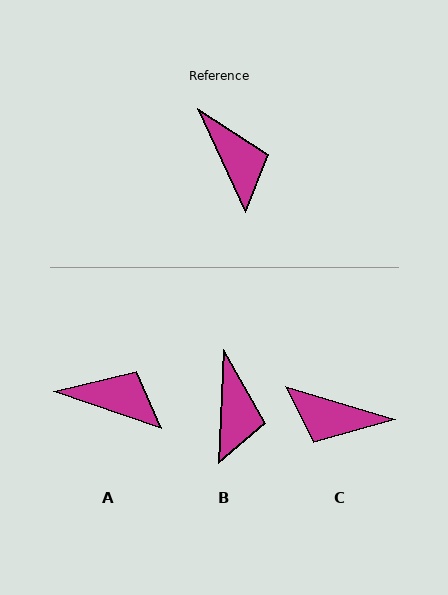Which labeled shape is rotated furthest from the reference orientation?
C, about 132 degrees away.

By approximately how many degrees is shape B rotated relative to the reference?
Approximately 27 degrees clockwise.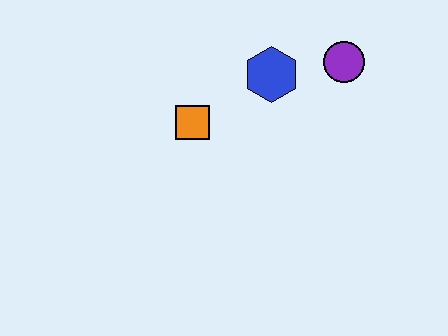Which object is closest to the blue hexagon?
The purple circle is closest to the blue hexagon.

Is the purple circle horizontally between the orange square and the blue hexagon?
No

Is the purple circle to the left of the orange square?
No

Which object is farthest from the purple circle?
The orange square is farthest from the purple circle.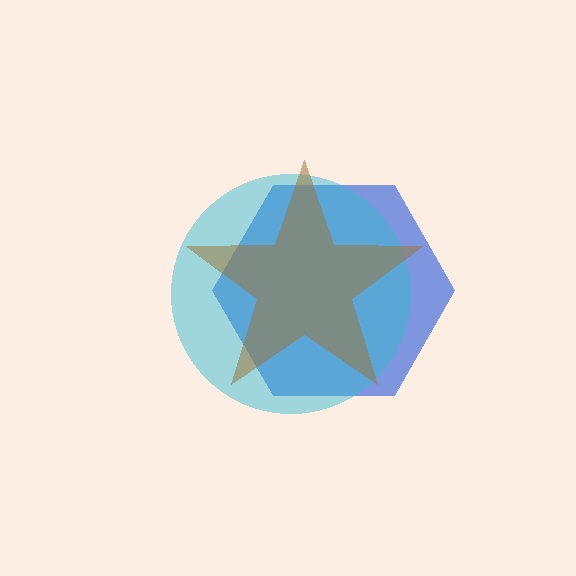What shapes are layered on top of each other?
The layered shapes are: a blue hexagon, a cyan circle, a brown star.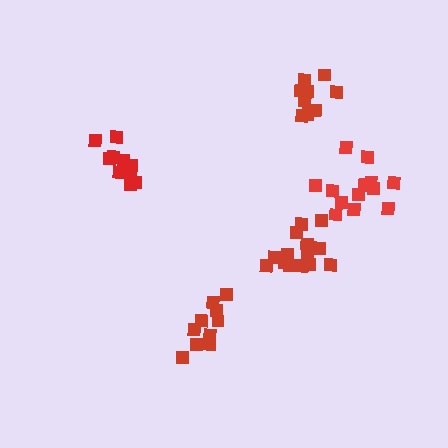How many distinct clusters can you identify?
There are 5 distinct clusters.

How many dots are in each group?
Group 1: 13 dots, Group 2: 10 dots, Group 3: 15 dots, Group 4: 10 dots, Group 5: 13 dots (61 total).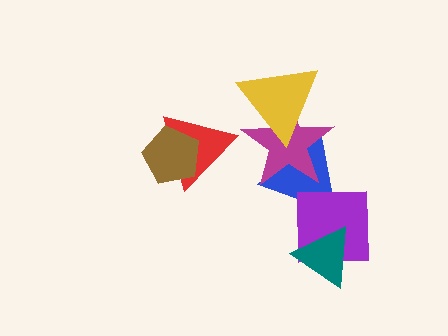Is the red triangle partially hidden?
Yes, it is partially covered by another shape.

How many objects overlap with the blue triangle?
3 objects overlap with the blue triangle.